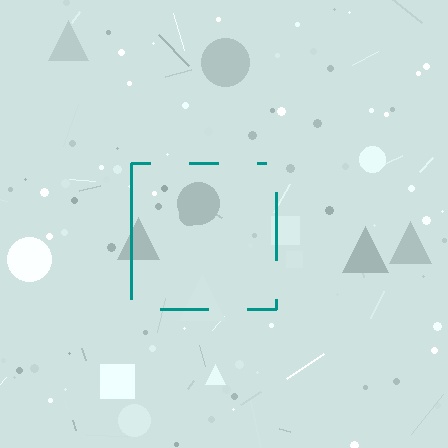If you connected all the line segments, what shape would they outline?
They would outline a square.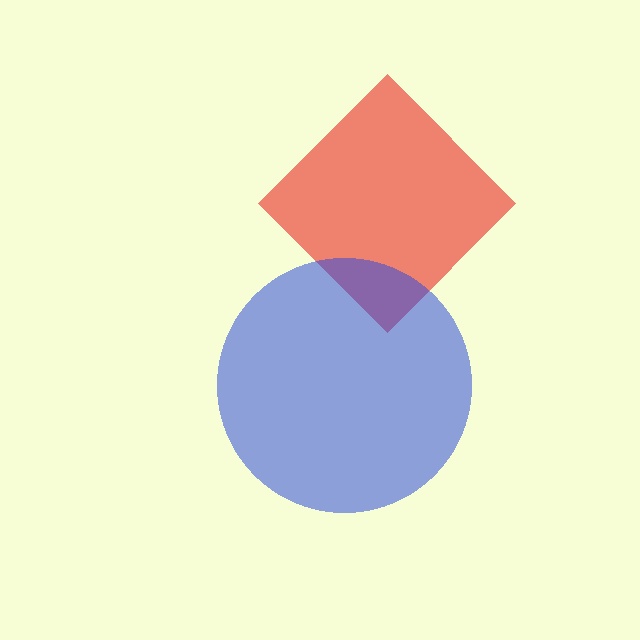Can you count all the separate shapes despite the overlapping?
Yes, there are 2 separate shapes.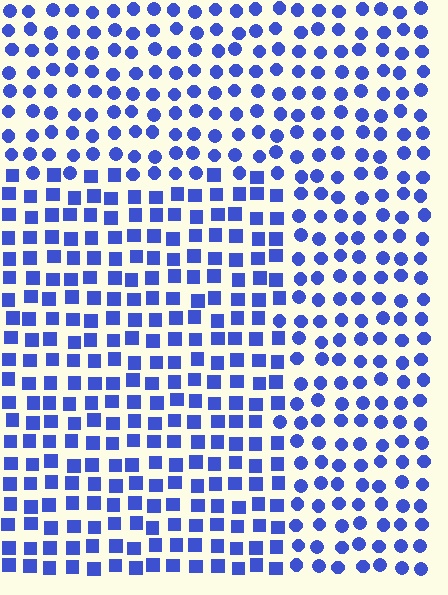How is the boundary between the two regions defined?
The boundary is defined by a change in element shape: squares inside vs. circles outside. All elements share the same color and spacing.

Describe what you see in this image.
The image is filled with small blue elements arranged in a uniform grid. A rectangle-shaped region contains squares, while the surrounding area contains circles. The boundary is defined purely by the change in element shape.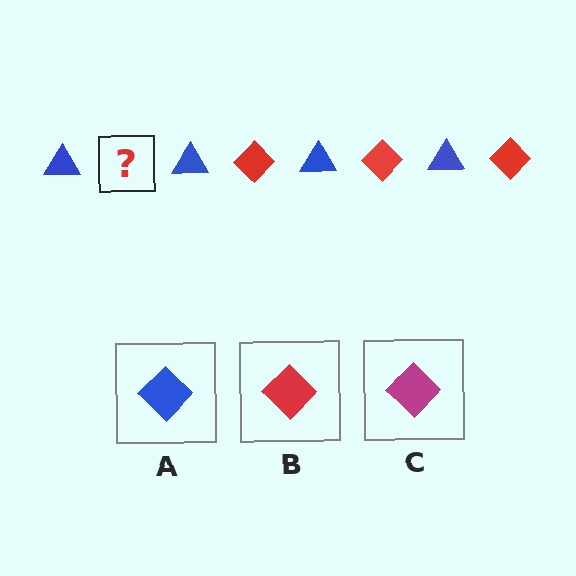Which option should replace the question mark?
Option B.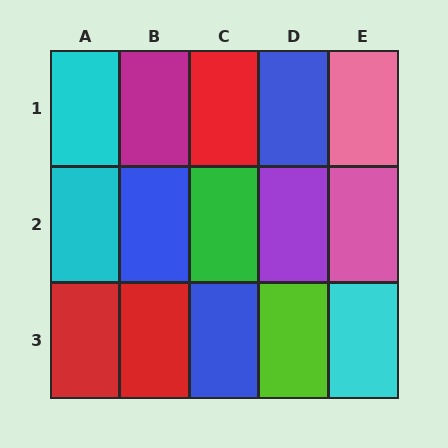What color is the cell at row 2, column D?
Purple.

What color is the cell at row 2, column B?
Blue.